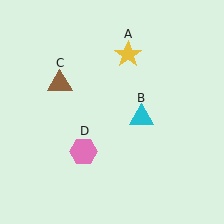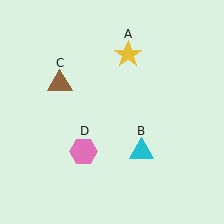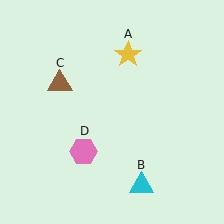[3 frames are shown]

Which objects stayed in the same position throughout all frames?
Yellow star (object A) and brown triangle (object C) and pink hexagon (object D) remained stationary.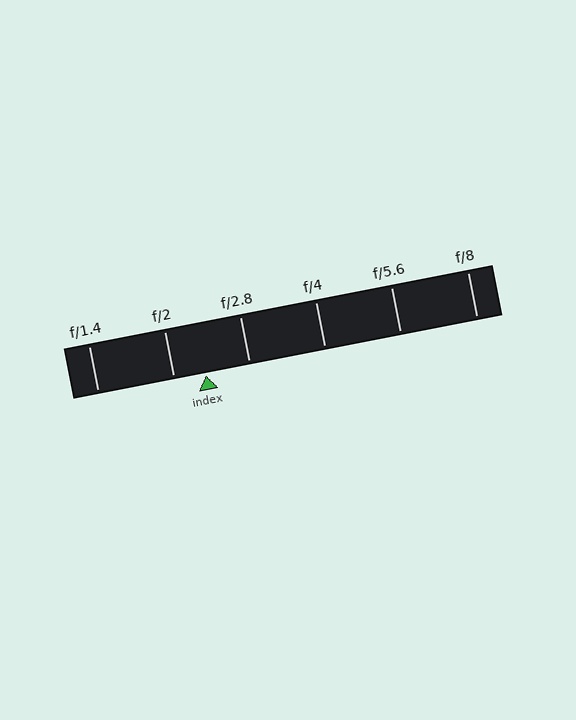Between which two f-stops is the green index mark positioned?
The index mark is between f/2 and f/2.8.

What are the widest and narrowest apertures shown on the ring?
The widest aperture shown is f/1.4 and the narrowest is f/8.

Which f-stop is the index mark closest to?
The index mark is closest to f/2.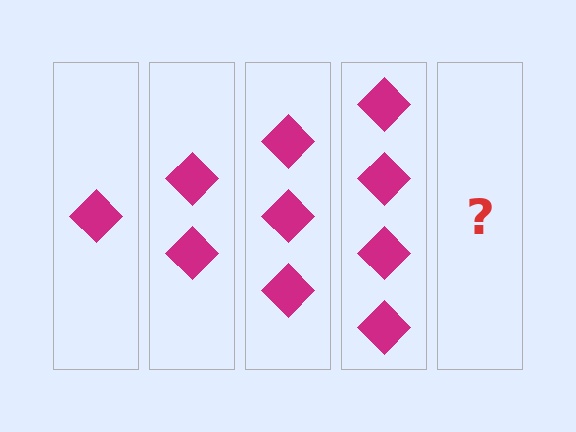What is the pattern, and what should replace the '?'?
The pattern is that each step adds one more diamond. The '?' should be 5 diamonds.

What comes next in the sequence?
The next element should be 5 diamonds.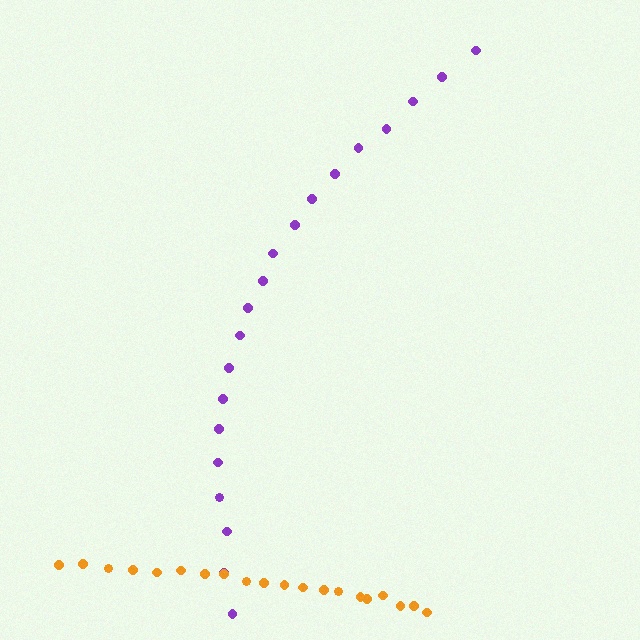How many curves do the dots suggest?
There are 2 distinct paths.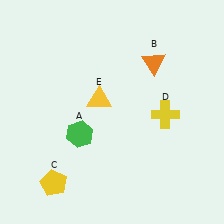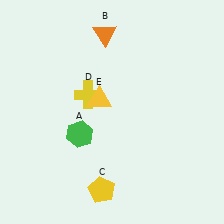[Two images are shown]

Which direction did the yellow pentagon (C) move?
The yellow pentagon (C) moved right.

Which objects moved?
The objects that moved are: the orange triangle (B), the yellow pentagon (C), the yellow cross (D).